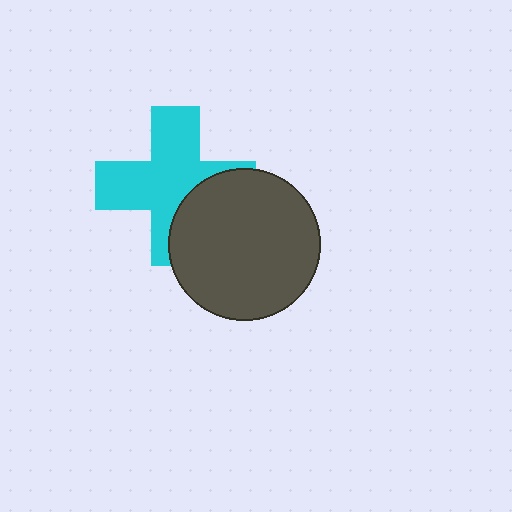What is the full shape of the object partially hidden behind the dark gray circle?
The partially hidden object is a cyan cross.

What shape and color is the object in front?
The object in front is a dark gray circle.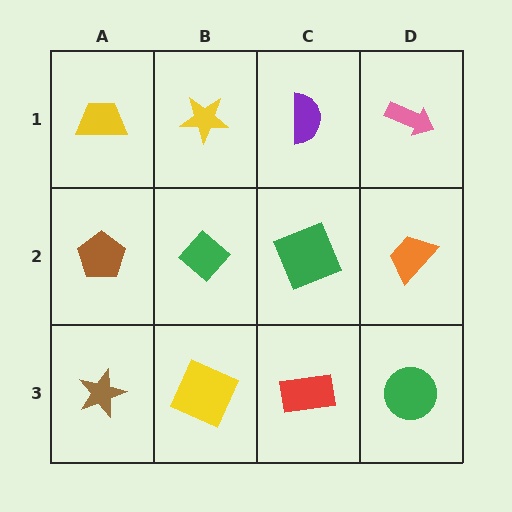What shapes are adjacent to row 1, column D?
An orange trapezoid (row 2, column D), a purple semicircle (row 1, column C).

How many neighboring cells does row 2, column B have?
4.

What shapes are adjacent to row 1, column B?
A green diamond (row 2, column B), a yellow trapezoid (row 1, column A), a purple semicircle (row 1, column C).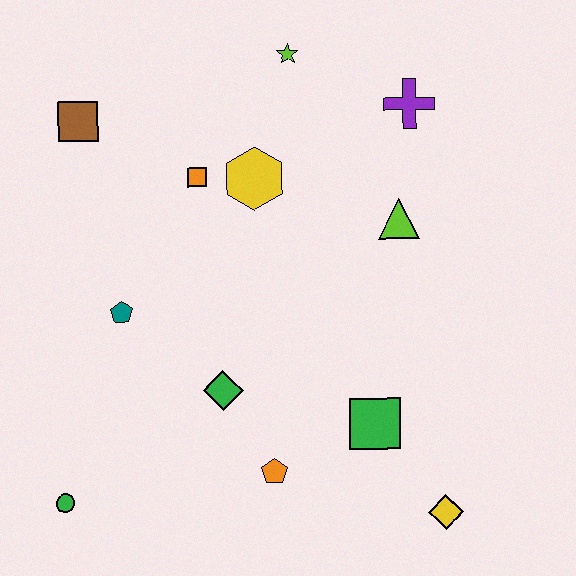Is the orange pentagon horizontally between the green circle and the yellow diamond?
Yes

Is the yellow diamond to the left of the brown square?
No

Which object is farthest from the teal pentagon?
The yellow diamond is farthest from the teal pentagon.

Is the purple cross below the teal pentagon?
No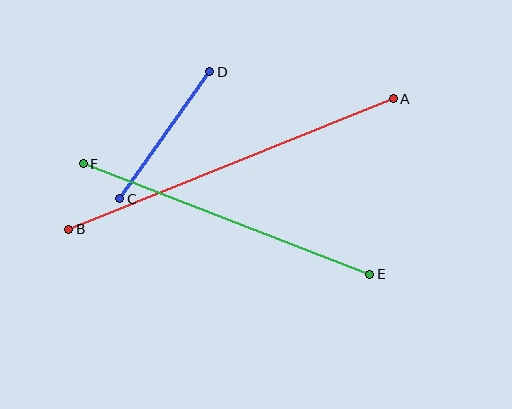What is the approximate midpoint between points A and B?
The midpoint is at approximately (231, 164) pixels.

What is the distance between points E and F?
The distance is approximately 307 pixels.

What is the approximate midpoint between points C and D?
The midpoint is at approximately (165, 135) pixels.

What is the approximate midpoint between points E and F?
The midpoint is at approximately (227, 219) pixels.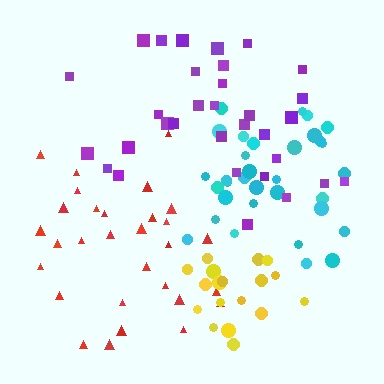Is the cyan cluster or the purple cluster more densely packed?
Cyan.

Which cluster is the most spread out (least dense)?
Purple.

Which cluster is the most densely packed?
Yellow.